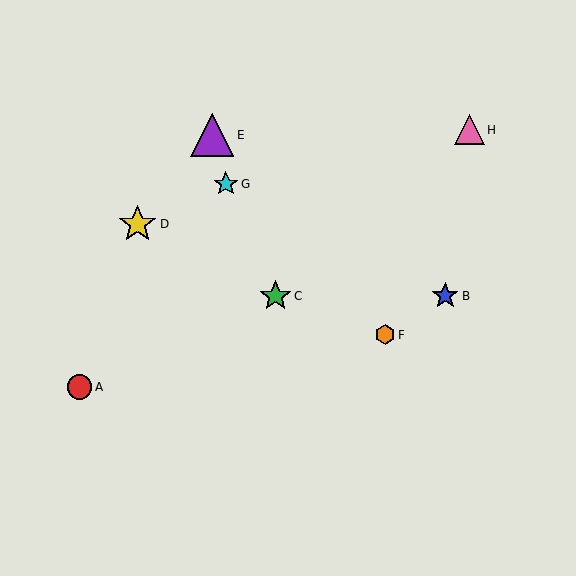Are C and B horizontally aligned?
Yes, both are at y≈296.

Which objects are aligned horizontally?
Objects B, C are aligned horizontally.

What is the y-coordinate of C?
Object C is at y≈296.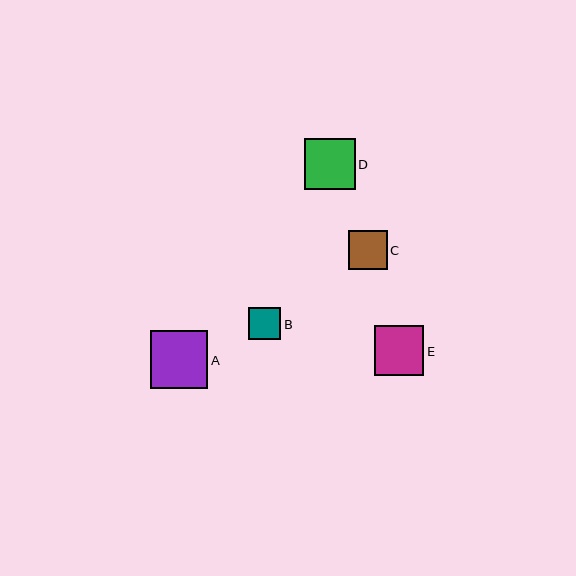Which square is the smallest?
Square B is the smallest with a size of approximately 32 pixels.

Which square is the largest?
Square A is the largest with a size of approximately 58 pixels.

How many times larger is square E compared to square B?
Square E is approximately 1.6 times the size of square B.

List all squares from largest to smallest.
From largest to smallest: A, D, E, C, B.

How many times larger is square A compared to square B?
Square A is approximately 1.8 times the size of square B.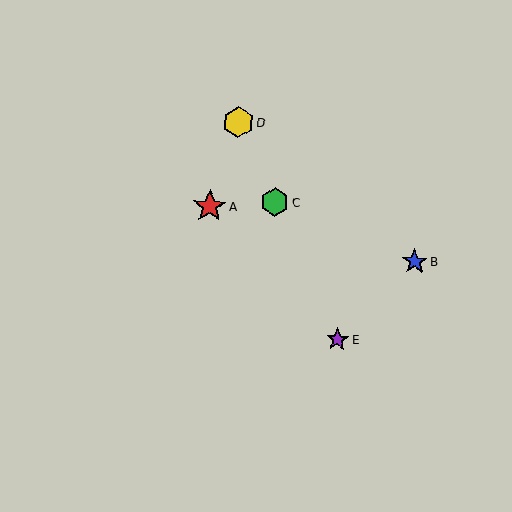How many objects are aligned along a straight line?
3 objects (C, D, E) are aligned along a straight line.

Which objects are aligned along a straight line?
Objects C, D, E are aligned along a straight line.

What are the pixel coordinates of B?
Object B is at (414, 262).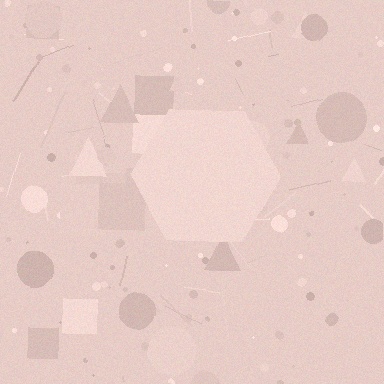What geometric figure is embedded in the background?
A hexagon is embedded in the background.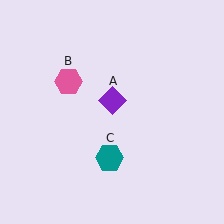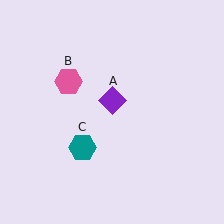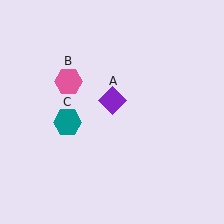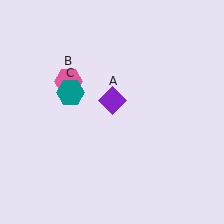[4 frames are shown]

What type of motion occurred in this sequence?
The teal hexagon (object C) rotated clockwise around the center of the scene.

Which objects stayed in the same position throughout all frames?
Purple diamond (object A) and pink hexagon (object B) remained stationary.